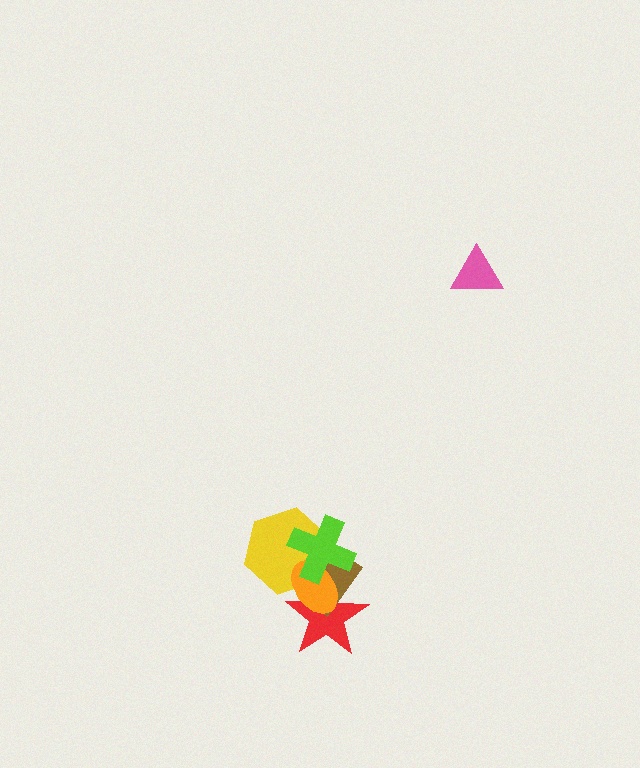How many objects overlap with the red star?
4 objects overlap with the red star.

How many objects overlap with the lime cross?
4 objects overlap with the lime cross.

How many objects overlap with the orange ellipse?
4 objects overlap with the orange ellipse.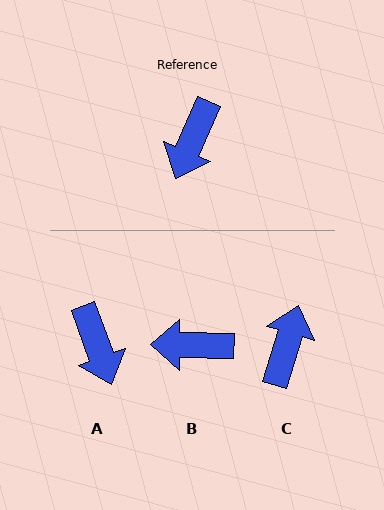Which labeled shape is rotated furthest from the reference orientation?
C, about 173 degrees away.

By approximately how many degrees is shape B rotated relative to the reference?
Approximately 67 degrees clockwise.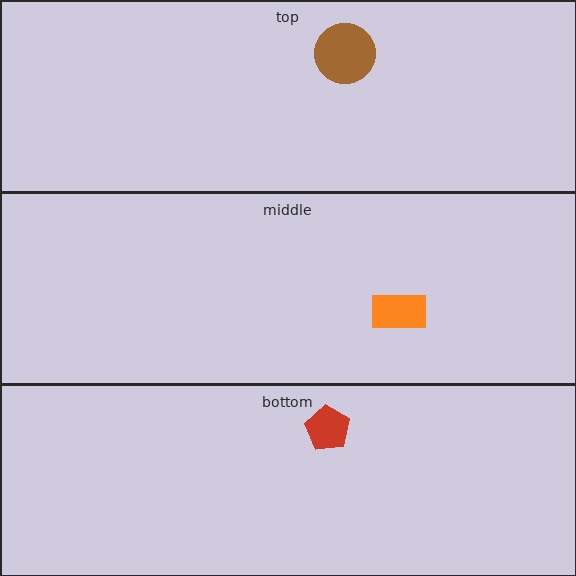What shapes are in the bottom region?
The red pentagon.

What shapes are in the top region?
The brown circle.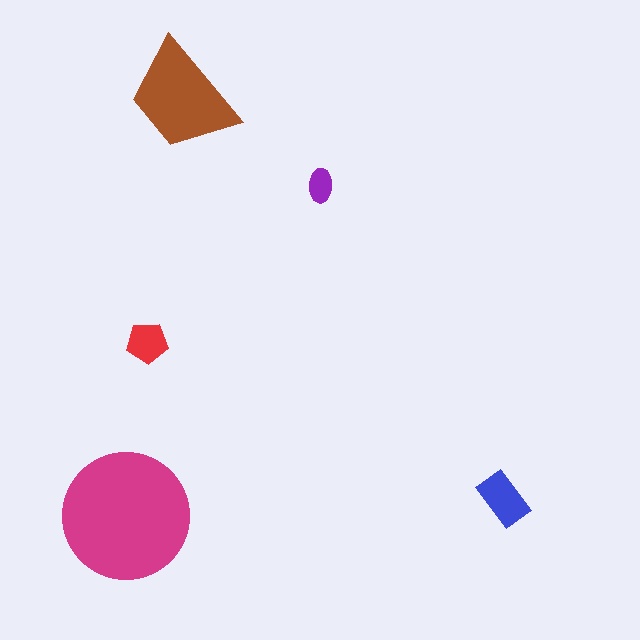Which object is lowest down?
The magenta circle is bottommost.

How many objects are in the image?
There are 5 objects in the image.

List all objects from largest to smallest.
The magenta circle, the brown trapezoid, the blue rectangle, the red pentagon, the purple ellipse.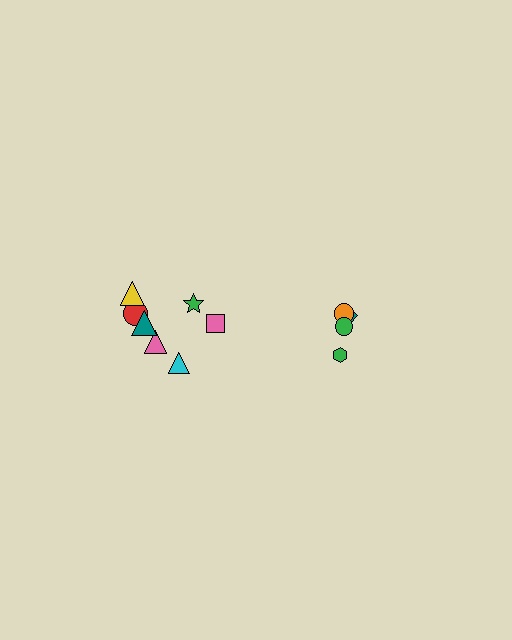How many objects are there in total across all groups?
There are 11 objects.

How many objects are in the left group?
There are 7 objects.